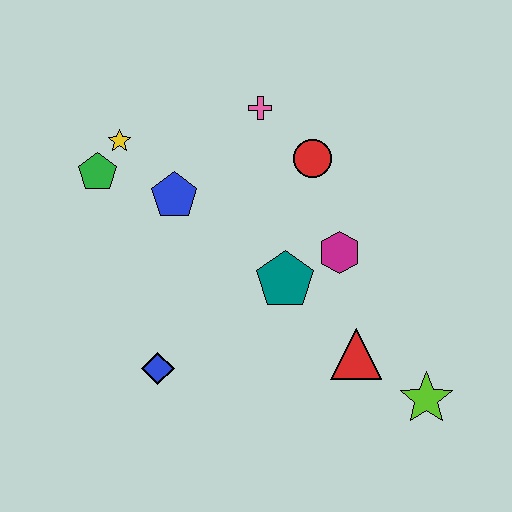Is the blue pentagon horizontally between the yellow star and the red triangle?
Yes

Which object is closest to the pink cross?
The red circle is closest to the pink cross.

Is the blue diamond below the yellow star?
Yes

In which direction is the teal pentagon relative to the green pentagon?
The teal pentagon is to the right of the green pentagon.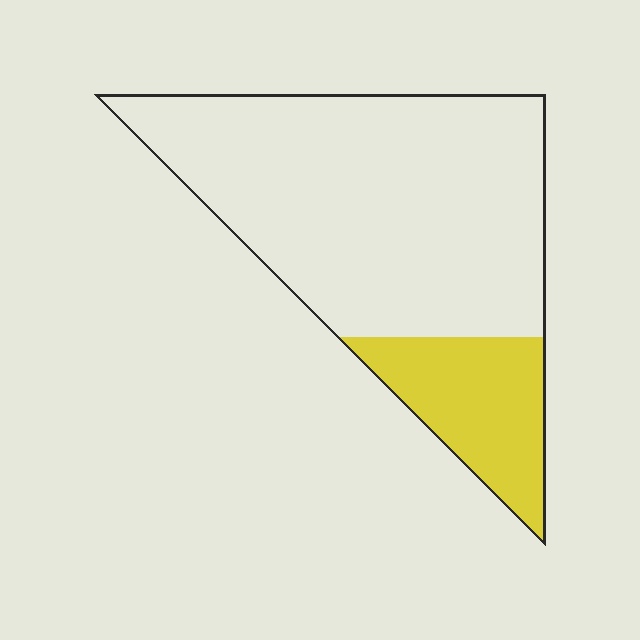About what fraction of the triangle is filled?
About one fifth (1/5).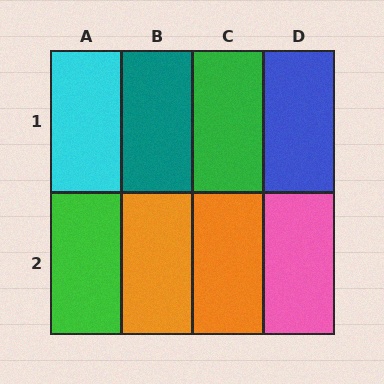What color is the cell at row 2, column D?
Pink.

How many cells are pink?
1 cell is pink.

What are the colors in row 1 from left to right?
Cyan, teal, green, blue.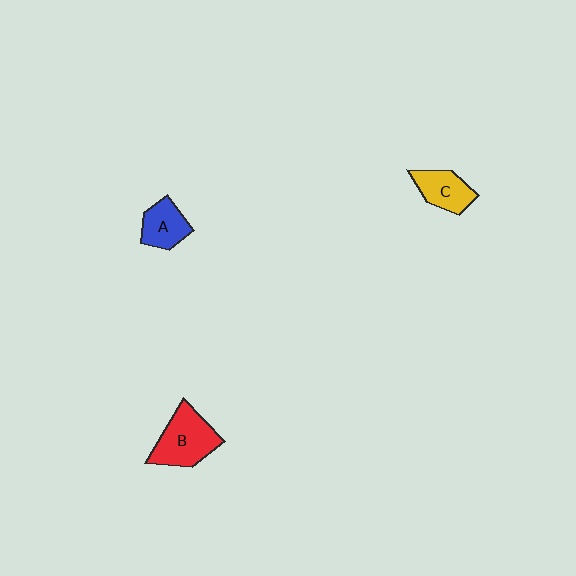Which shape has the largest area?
Shape B (red).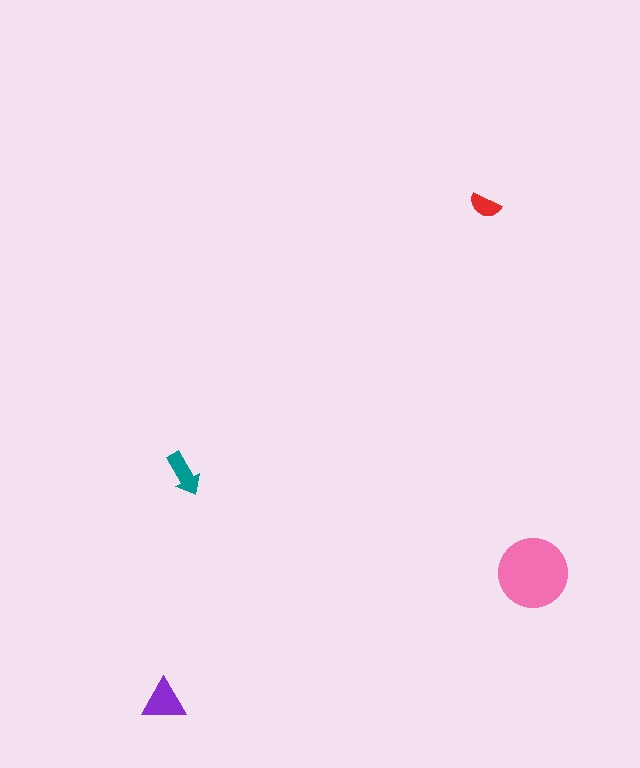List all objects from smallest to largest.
The red semicircle, the teal arrow, the purple triangle, the pink circle.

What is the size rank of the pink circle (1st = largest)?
1st.